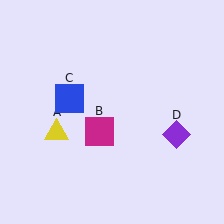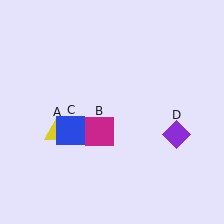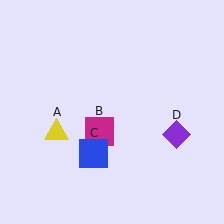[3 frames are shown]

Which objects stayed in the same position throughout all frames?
Yellow triangle (object A) and magenta square (object B) and purple diamond (object D) remained stationary.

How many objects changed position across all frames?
1 object changed position: blue square (object C).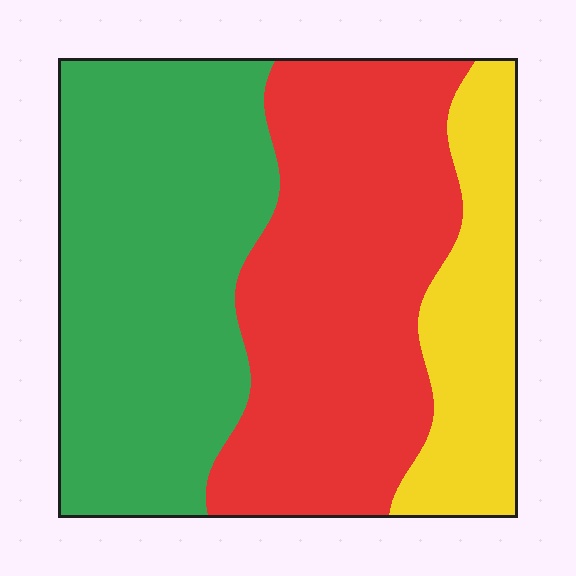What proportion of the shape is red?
Red covers about 40% of the shape.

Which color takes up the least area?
Yellow, at roughly 20%.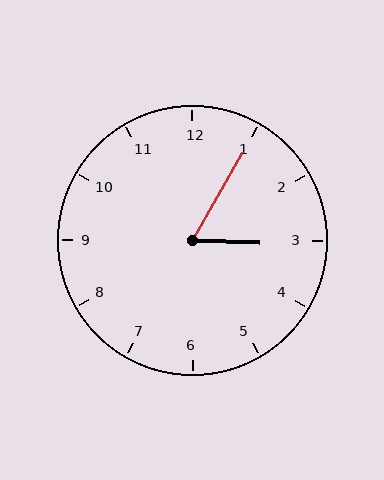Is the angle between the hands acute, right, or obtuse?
It is acute.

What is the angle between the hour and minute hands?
Approximately 62 degrees.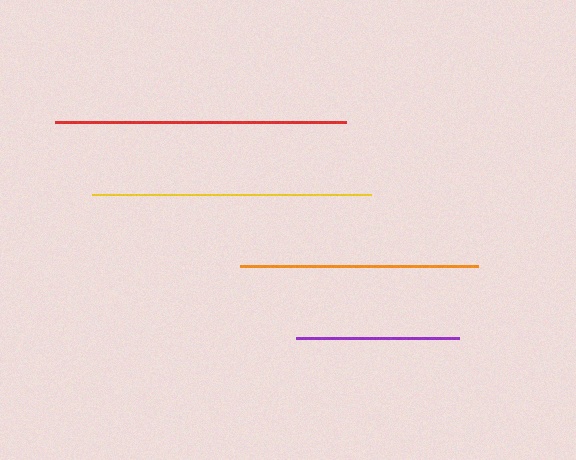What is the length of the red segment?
The red segment is approximately 291 pixels long.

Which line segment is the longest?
The red line is the longest at approximately 291 pixels.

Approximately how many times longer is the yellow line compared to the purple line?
The yellow line is approximately 1.7 times the length of the purple line.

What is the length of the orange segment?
The orange segment is approximately 238 pixels long.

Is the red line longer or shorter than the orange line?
The red line is longer than the orange line.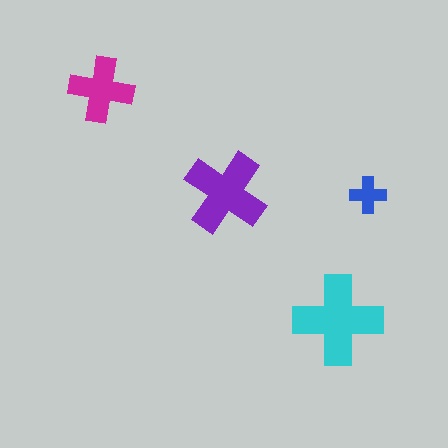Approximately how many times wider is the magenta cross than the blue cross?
About 2 times wider.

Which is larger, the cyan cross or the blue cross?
The cyan one.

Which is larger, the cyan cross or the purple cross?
The cyan one.